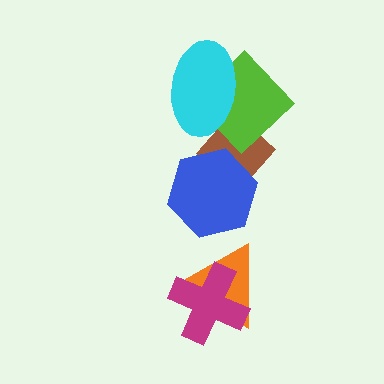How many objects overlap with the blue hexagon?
1 object overlaps with the blue hexagon.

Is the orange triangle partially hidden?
Yes, it is partially covered by another shape.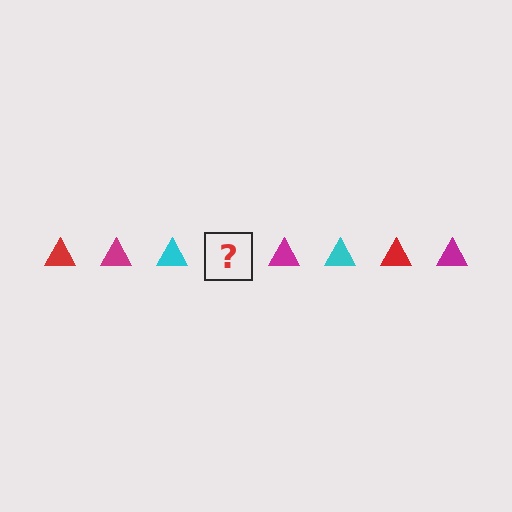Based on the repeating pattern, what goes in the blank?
The blank should be a red triangle.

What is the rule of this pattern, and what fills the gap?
The rule is that the pattern cycles through red, magenta, cyan triangles. The gap should be filled with a red triangle.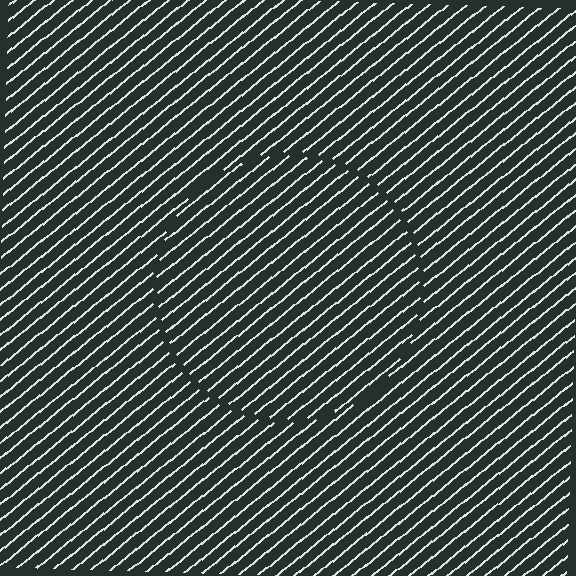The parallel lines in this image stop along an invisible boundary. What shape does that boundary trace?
An illusory circle. The interior of the shape contains the same grating, shifted by half a period — the contour is defined by the phase discontinuity where line-ends from the inner and outer gratings abut.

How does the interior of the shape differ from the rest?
The interior of the shape contains the same grating, shifted by half a period — the contour is defined by the phase discontinuity where line-ends from the inner and outer gratings abut.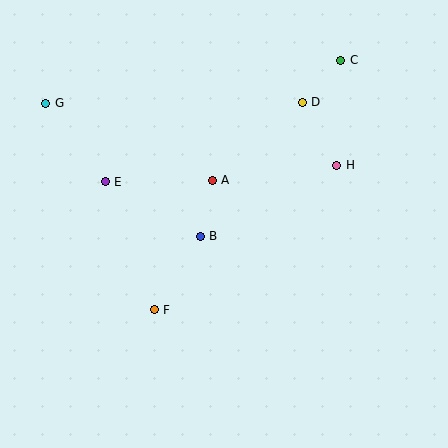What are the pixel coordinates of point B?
Point B is at (200, 236).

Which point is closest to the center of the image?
Point B at (200, 236) is closest to the center.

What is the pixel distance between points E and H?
The distance between E and H is 232 pixels.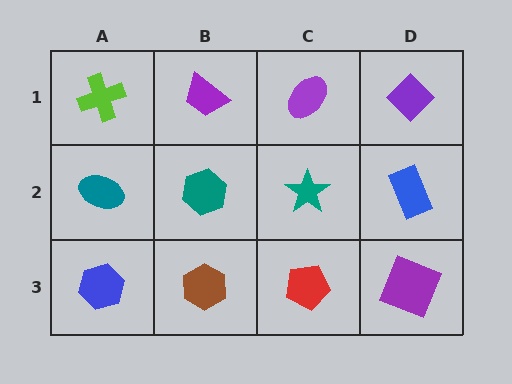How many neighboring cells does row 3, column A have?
2.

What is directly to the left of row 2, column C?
A teal hexagon.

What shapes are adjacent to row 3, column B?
A teal hexagon (row 2, column B), a blue hexagon (row 3, column A), a red pentagon (row 3, column C).